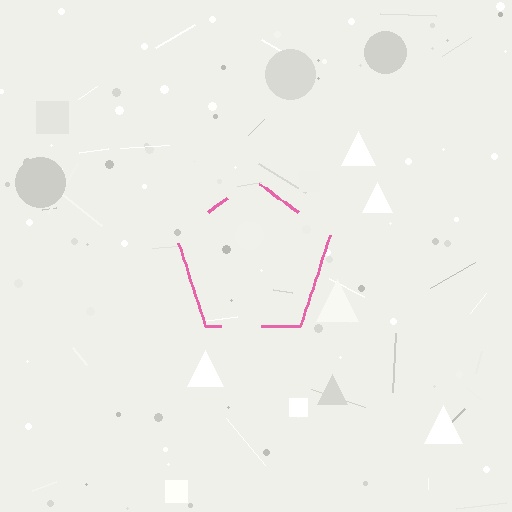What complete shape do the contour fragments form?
The contour fragments form a pentagon.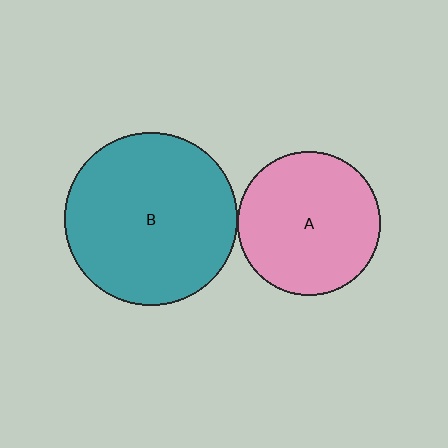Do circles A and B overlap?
Yes.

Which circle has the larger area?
Circle B (teal).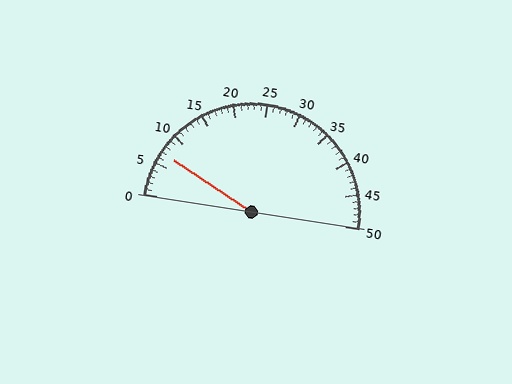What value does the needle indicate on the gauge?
The needle indicates approximately 7.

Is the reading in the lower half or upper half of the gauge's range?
The reading is in the lower half of the range (0 to 50).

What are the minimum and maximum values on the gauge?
The gauge ranges from 0 to 50.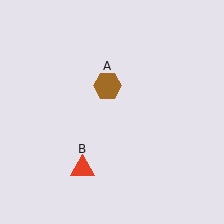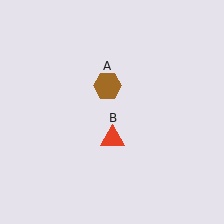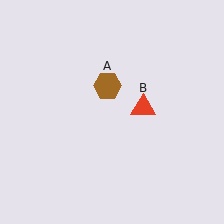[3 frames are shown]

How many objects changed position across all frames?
1 object changed position: red triangle (object B).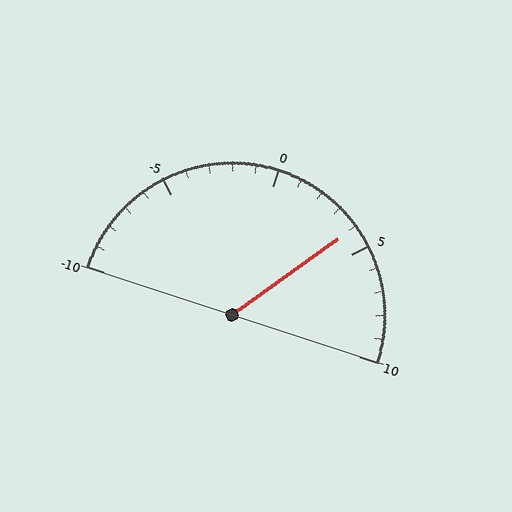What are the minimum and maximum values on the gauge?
The gauge ranges from -10 to 10.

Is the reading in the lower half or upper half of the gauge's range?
The reading is in the upper half of the range (-10 to 10).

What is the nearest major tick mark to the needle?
The nearest major tick mark is 5.